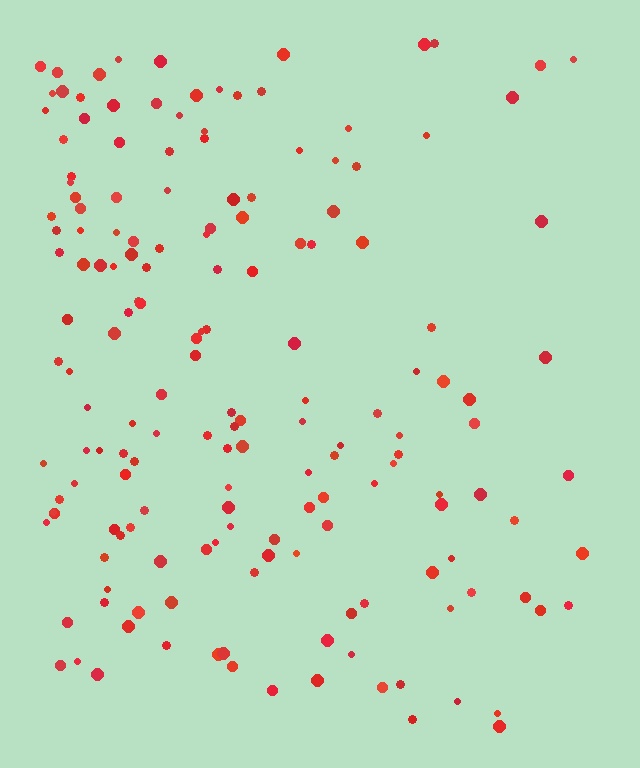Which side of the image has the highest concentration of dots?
The left.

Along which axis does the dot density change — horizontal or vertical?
Horizontal.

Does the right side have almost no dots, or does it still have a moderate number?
Still a moderate number, just noticeably fewer than the left.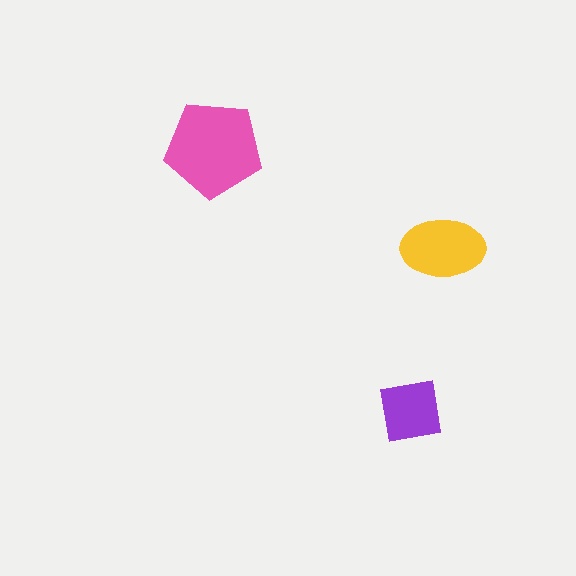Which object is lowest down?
The purple square is bottommost.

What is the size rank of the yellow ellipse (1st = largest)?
2nd.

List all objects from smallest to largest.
The purple square, the yellow ellipse, the pink pentagon.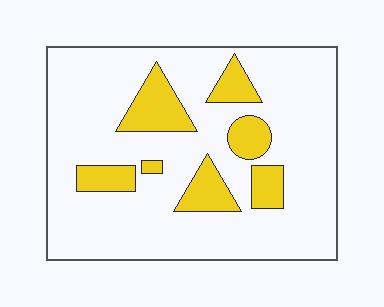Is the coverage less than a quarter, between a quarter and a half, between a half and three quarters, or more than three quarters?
Less than a quarter.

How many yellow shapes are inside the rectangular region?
7.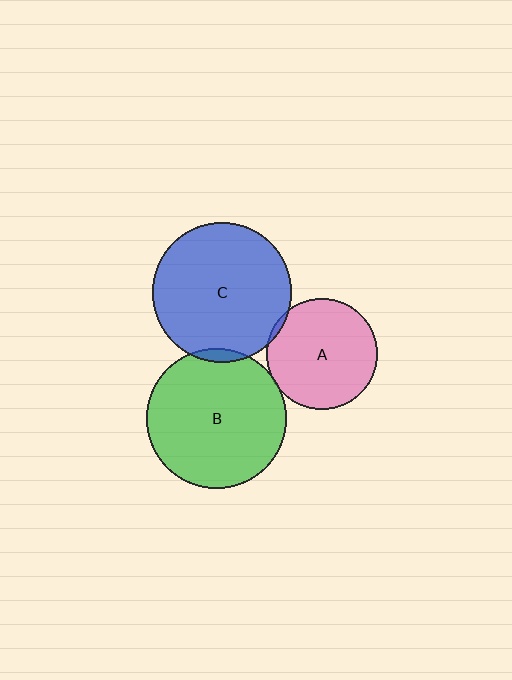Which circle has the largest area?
Circle C (blue).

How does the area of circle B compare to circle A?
Approximately 1.6 times.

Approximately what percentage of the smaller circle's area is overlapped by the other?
Approximately 5%.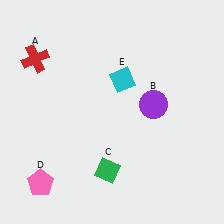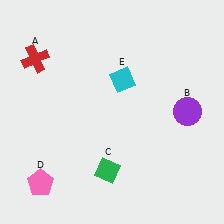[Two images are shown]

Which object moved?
The purple circle (B) moved right.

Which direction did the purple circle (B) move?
The purple circle (B) moved right.